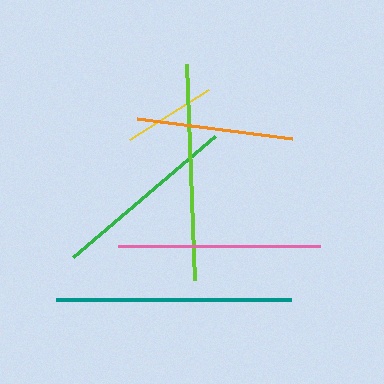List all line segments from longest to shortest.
From longest to shortest: teal, lime, pink, green, orange, yellow.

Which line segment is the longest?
The teal line is the longest at approximately 235 pixels.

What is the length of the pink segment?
The pink segment is approximately 202 pixels long.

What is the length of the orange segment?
The orange segment is approximately 156 pixels long.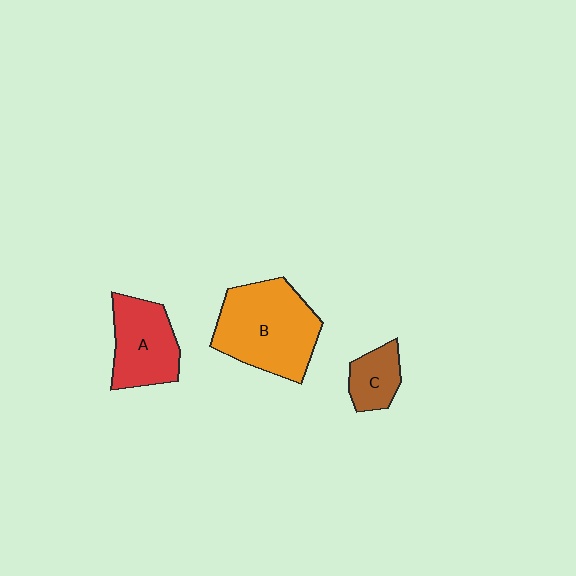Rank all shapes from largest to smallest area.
From largest to smallest: B (orange), A (red), C (brown).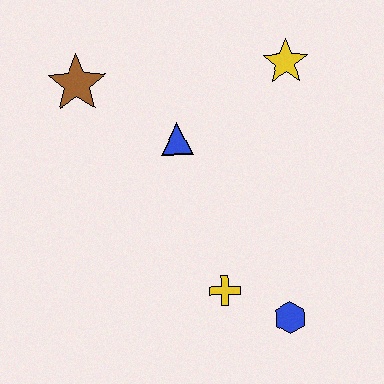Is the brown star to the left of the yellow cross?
Yes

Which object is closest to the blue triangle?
The brown star is closest to the blue triangle.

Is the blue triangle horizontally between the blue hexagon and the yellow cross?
No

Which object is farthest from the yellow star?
The blue hexagon is farthest from the yellow star.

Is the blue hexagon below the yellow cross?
Yes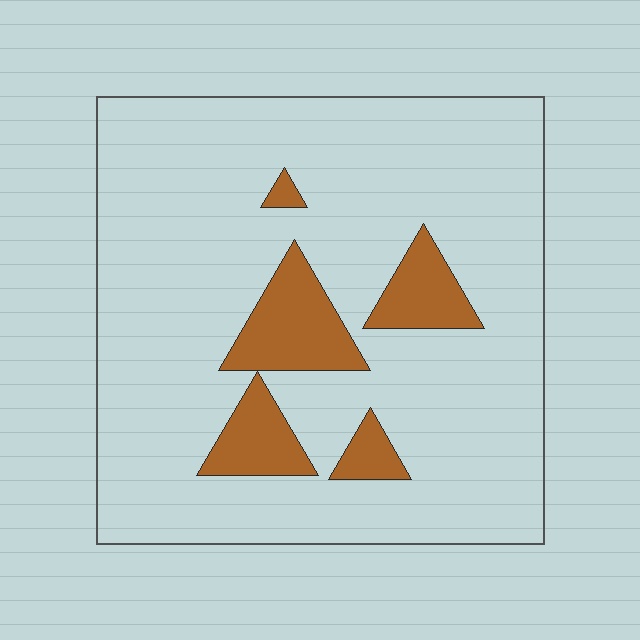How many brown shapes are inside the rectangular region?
5.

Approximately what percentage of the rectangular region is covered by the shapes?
Approximately 15%.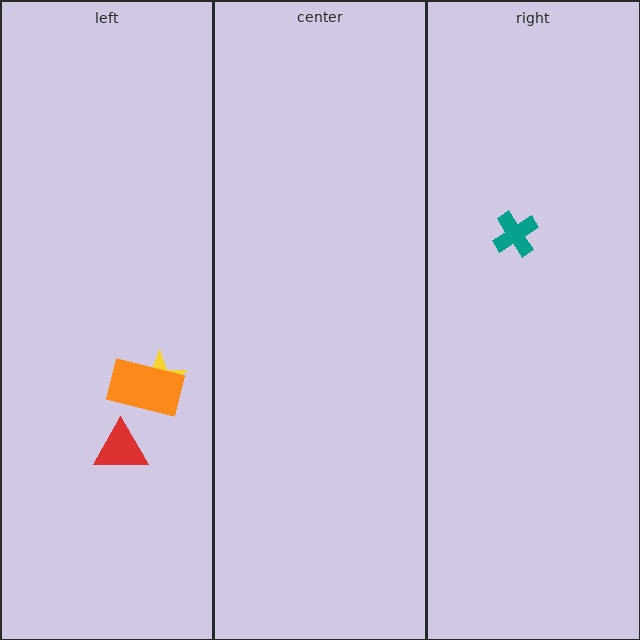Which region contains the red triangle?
The left region.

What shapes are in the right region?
The teal cross.